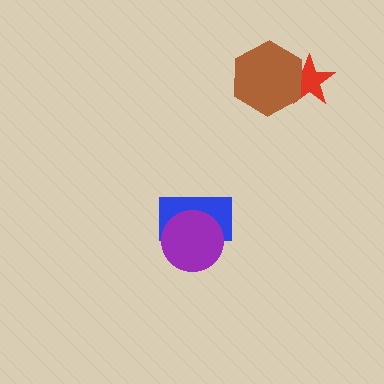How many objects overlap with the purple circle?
1 object overlaps with the purple circle.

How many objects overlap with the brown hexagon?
1 object overlaps with the brown hexagon.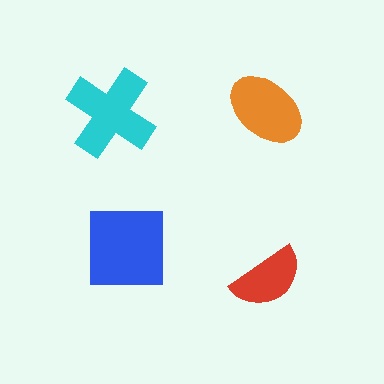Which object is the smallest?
The red semicircle.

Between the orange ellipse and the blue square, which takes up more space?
The blue square.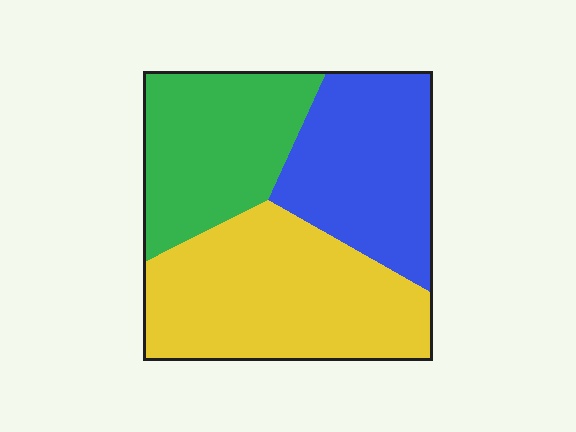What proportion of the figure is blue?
Blue takes up about one third (1/3) of the figure.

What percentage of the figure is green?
Green takes up about one quarter (1/4) of the figure.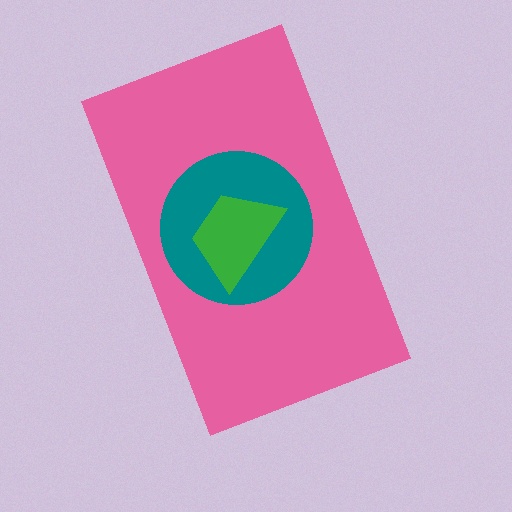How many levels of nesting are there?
3.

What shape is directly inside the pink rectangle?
The teal circle.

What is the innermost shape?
The green trapezoid.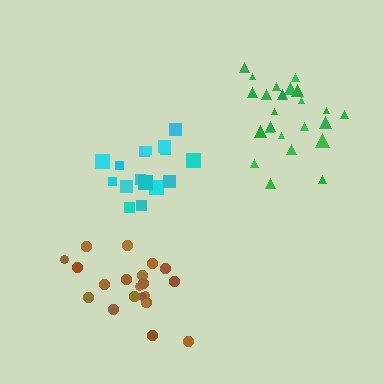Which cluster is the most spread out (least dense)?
Brown.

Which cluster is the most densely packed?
Green.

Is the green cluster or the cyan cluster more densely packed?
Green.